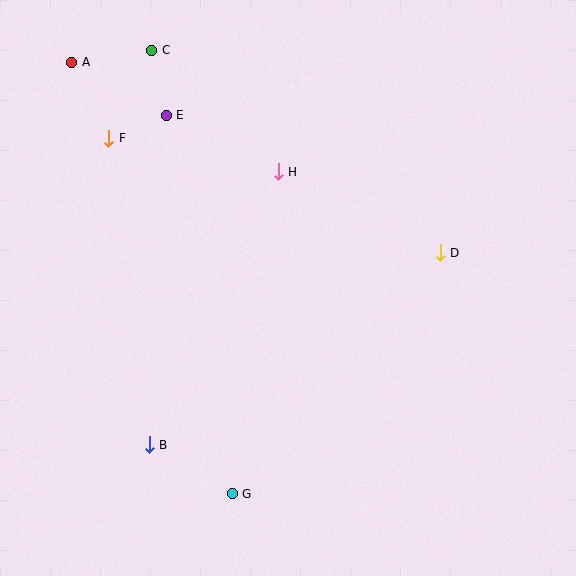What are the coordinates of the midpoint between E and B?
The midpoint between E and B is at (158, 280).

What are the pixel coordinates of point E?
Point E is at (166, 115).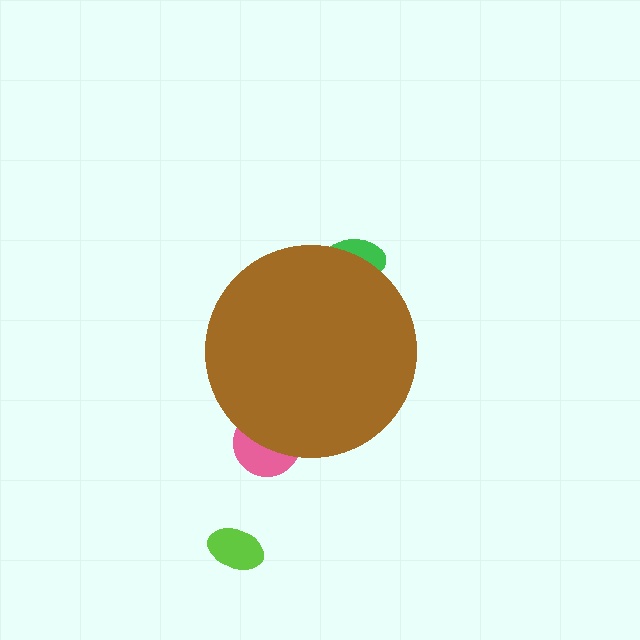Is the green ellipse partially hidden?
Yes, the green ellipse is partially hidden behind the brown circle.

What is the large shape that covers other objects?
A brown circle.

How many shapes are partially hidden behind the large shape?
2 shapes are partially hidden.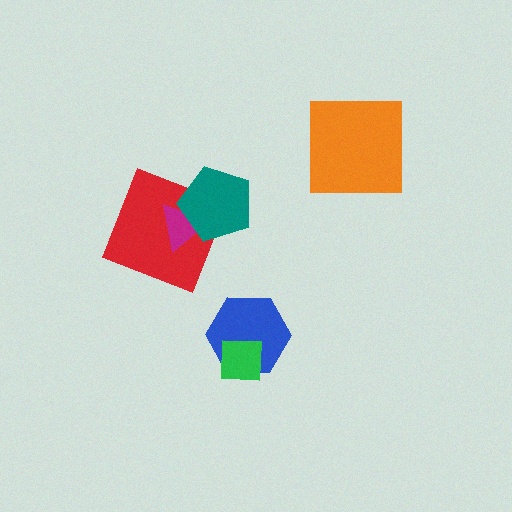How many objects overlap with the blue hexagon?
1 object overlaps with the blue hexagon.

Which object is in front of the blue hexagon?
The green square is in front of the blue hexagon.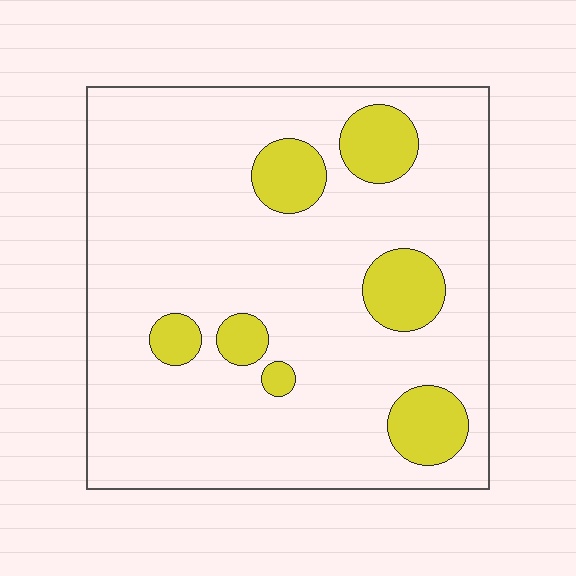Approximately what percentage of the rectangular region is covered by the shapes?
Approximately 15%.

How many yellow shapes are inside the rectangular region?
7.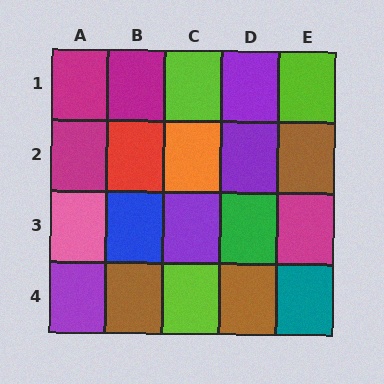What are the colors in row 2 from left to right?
Magenta, red, orange, purple, brown.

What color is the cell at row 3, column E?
Magenta.